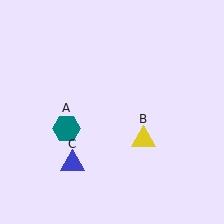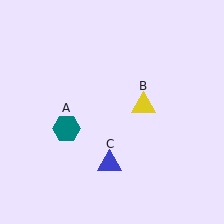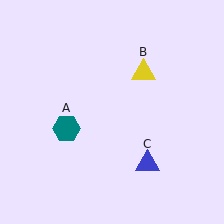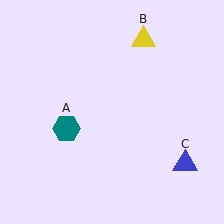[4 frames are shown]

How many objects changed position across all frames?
2 objects changed position: yellow triangle (object B), blue triangle (object C).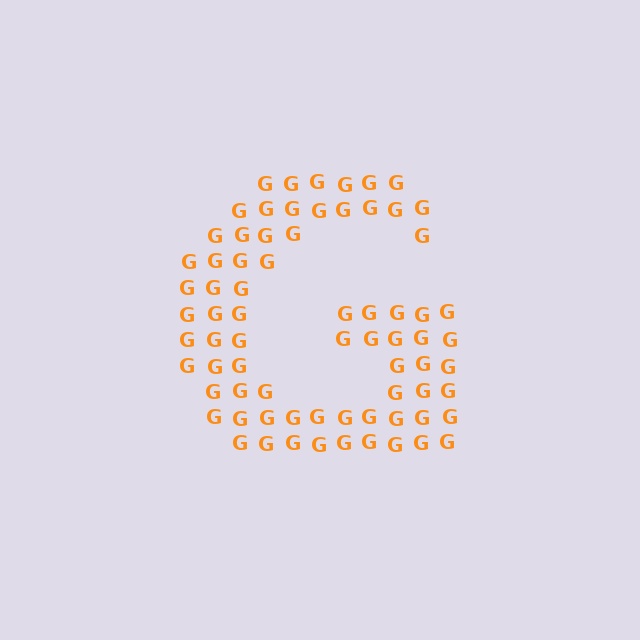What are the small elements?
The small elements are letter G's.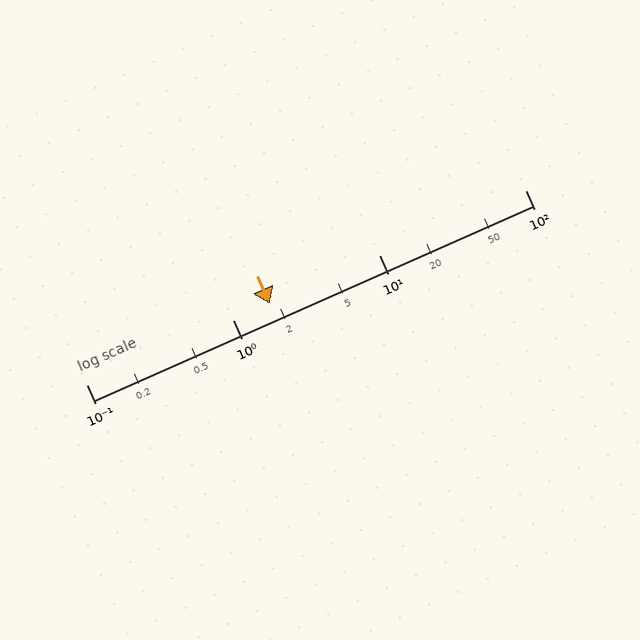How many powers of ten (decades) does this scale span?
The scale spans 3 decades, from 0.1 to 100.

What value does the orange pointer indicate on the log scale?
The pointer indicates approximately 1.8.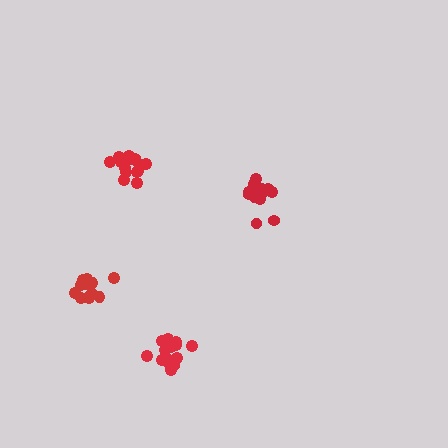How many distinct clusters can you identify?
There are 4 distinct clusters.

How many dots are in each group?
Group 1: 16 dots, Group 2: 15 dots, Group 3: 16 dots, Group 4: 13 dots (60 total).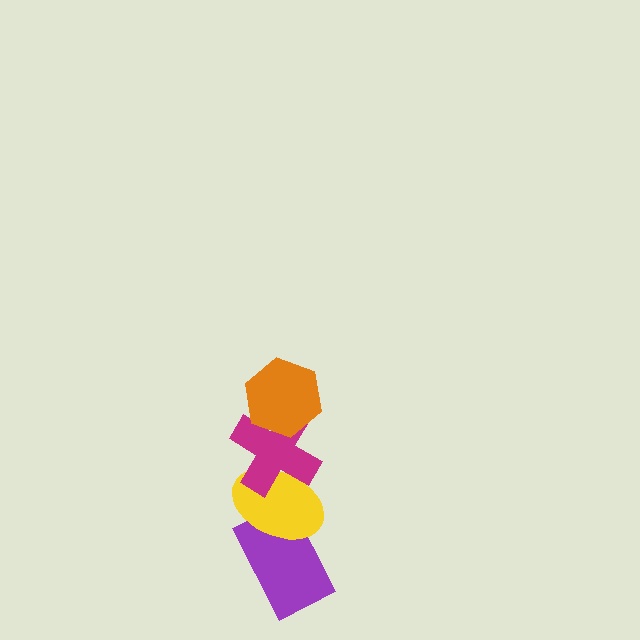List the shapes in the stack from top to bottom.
From top to bottom: the orange hexagon, the magenta cross, the yellow ellipse, the purple rectangle.